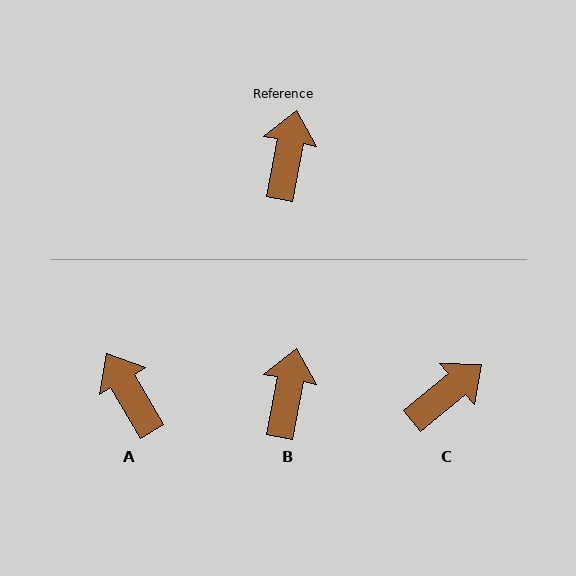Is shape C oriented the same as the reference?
No, it is off by about 40 degrees.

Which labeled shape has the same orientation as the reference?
B.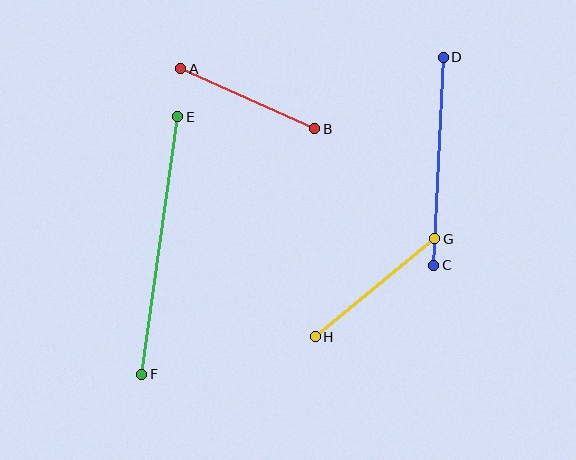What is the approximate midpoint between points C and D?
The midpoint is at approximately (438, 161) pixels.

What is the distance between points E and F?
The distance is approximately 260 pixels.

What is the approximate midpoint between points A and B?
The midpoint is at approximately (248, 99) pixels.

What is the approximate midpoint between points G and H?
The midpoint is at approximately (375, 288) pixels.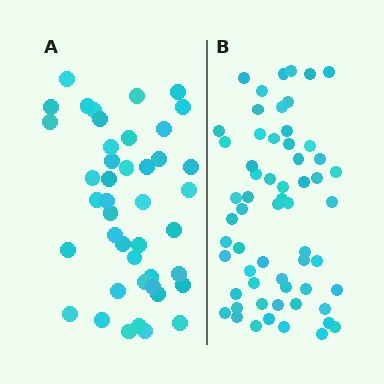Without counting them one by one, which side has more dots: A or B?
Region B (the right region) has more dots.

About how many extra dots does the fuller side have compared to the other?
Region B has approximately 15 more dots than region A.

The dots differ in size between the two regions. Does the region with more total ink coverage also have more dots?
No. Region A has more total ink coverage because its dots are larger, but region B actually contains more individual dots. Total area can be misleading — the number of items is what matters here.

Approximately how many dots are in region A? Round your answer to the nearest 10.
About 40 dots. (The exact count is 43, which rounds to 40.)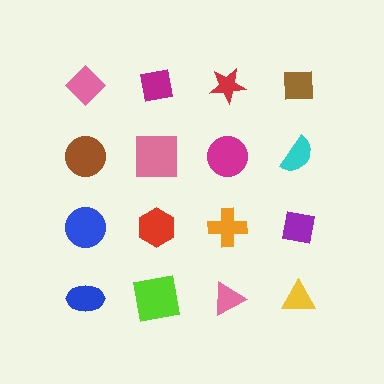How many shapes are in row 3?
4 shapes.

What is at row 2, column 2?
A pink square.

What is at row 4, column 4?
A yellow triangle.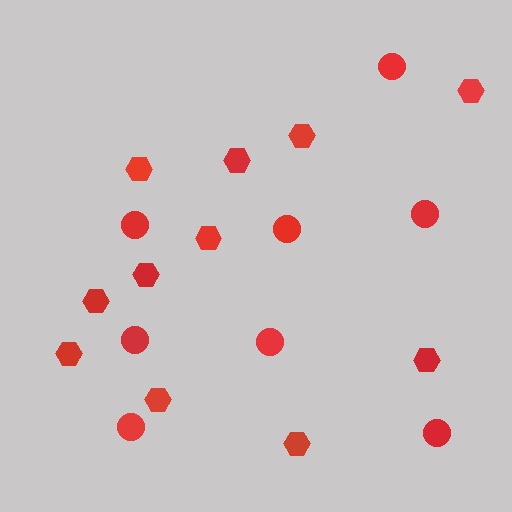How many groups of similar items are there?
There are 2 groups: one group of circles (8) and one group of hexagons (11).